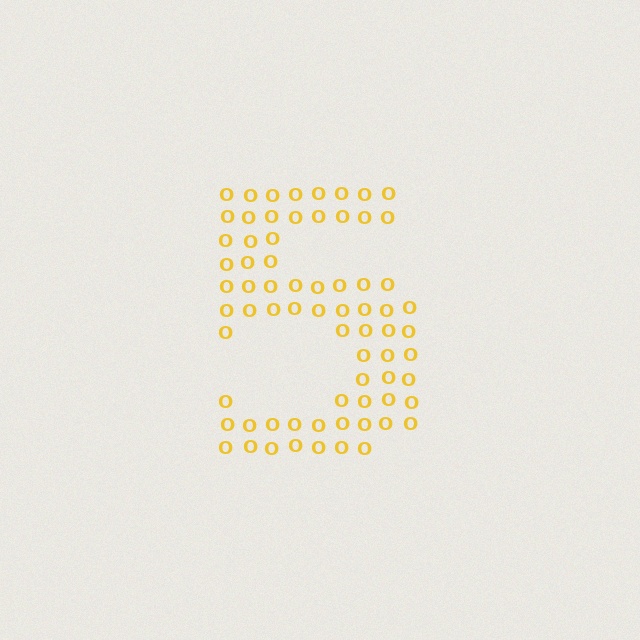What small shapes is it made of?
It is made of small letter O's.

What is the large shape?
The large shape is the digit 5.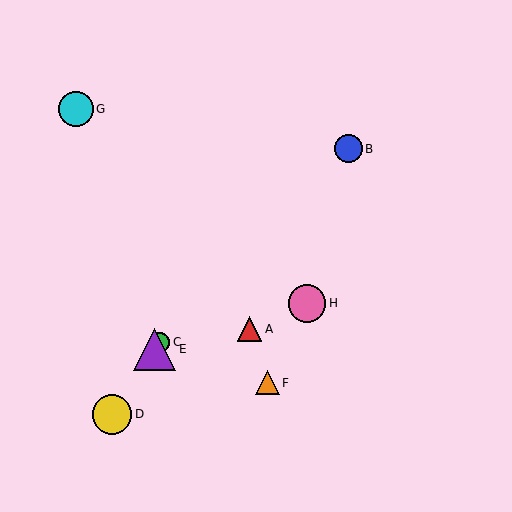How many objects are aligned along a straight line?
3 objects (C, D, E) are aligned along a straight line.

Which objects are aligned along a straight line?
Objects C, D, E are aligned along a straight line.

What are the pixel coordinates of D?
Object D is at (112, 414).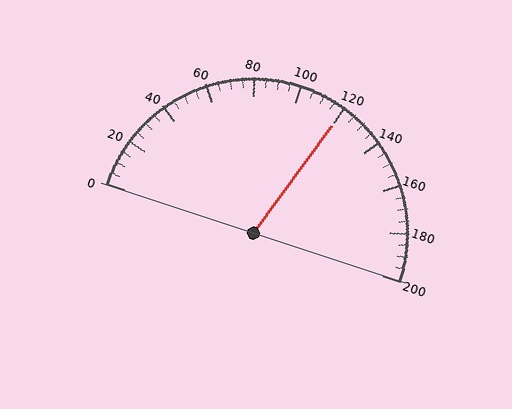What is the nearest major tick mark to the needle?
The nearest major tick mark is 120.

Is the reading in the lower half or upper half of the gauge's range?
The reading is in the upper half of the range (0 to 200).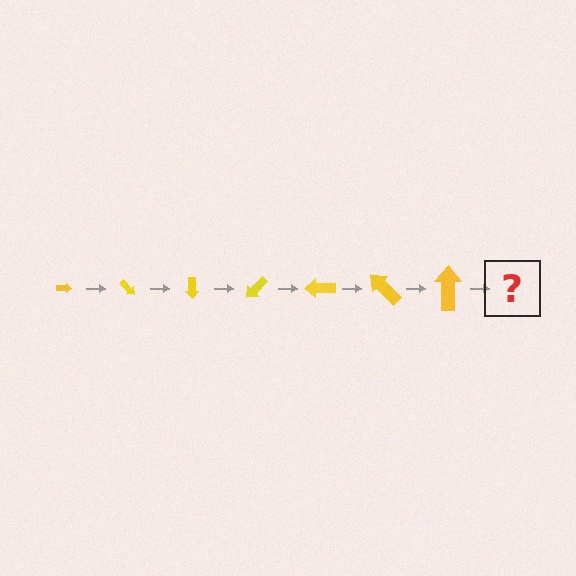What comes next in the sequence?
The next element should be an arrow, larger than the previous one and rotated 315 degrees from the start.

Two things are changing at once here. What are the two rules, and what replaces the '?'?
The two rules are that the arrow grows larger each step and it rotates 45 degrees each step. The '?' should be an arrow, larger than the previous one and rotated 315 degrees from the start.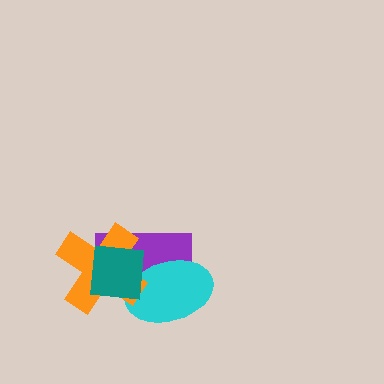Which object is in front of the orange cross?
The teal square is in front of the orange cross.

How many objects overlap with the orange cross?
3 objects overlap with the orange cross.